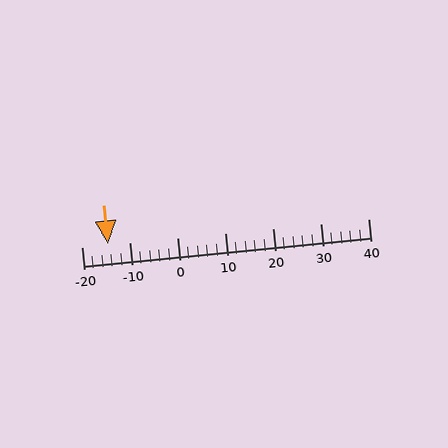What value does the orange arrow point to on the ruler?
The orange arrow points to approximately -14.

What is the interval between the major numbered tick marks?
The major tick marks are spaced 10 units apart.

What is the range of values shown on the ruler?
The ruler shows values from -20 to 40.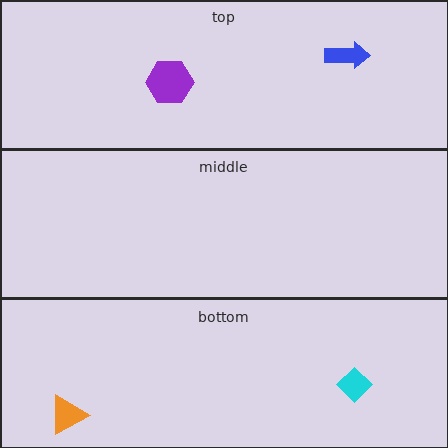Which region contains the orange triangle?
The bottom region.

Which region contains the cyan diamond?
The bottom region.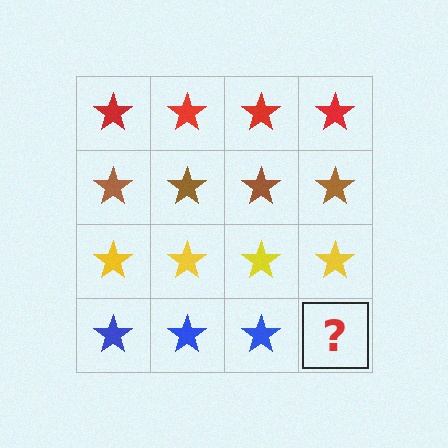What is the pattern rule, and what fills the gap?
The rule is that each row has a consistent color. The gap should be filled with a blue star.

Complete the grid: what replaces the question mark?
The question mark should be replaced with a blue star.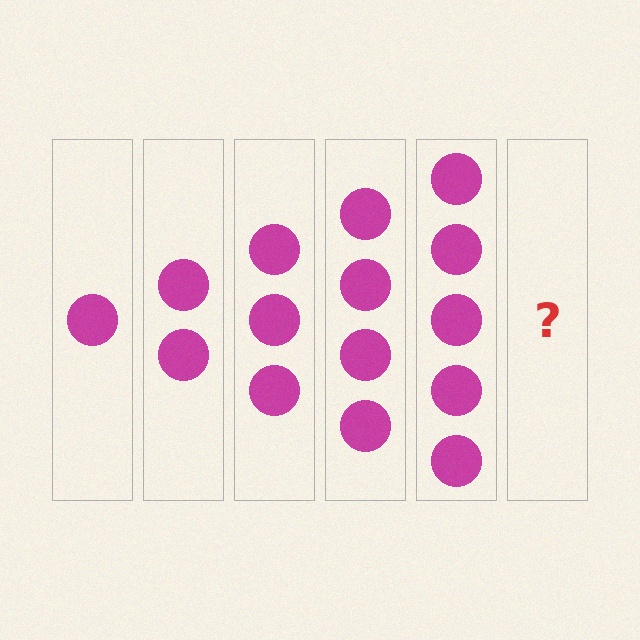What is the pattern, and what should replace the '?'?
The pattern is that each step adds one more circle. The '?' should be 6 circles.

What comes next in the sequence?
The next element should be 6 circles.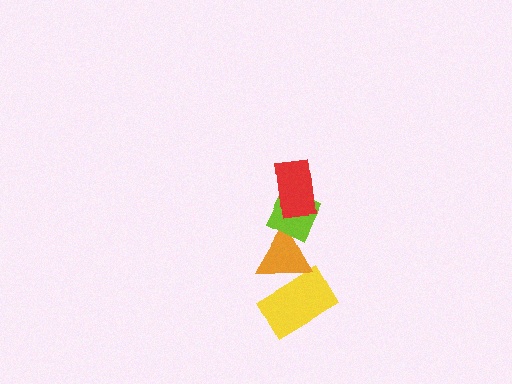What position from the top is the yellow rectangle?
The yellow rectangle is 4th from the top.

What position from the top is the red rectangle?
The red rectangle is 1st from the top.